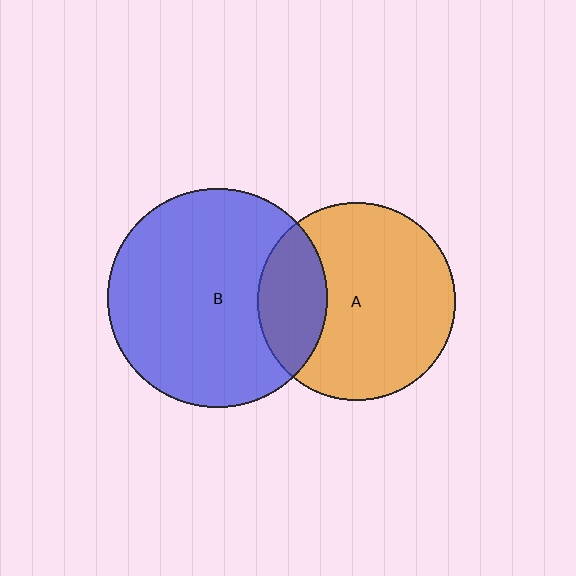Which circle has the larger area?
Circle B (blue).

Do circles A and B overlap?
Yes.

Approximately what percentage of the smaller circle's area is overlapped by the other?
Approximately 25%.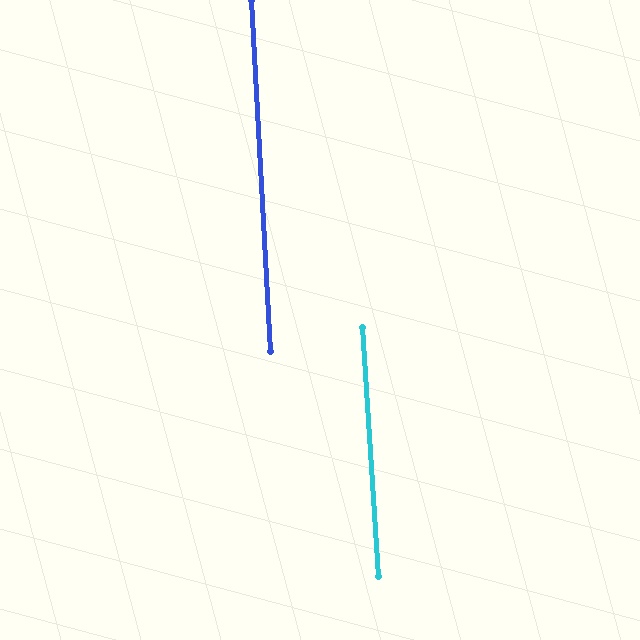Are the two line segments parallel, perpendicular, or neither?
Parallel — their directions differ by only 0.5°.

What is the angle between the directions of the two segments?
Approximately 1 degree.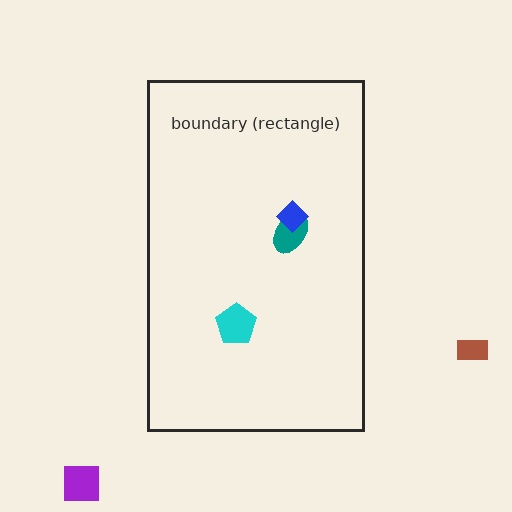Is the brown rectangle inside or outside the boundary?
Outside.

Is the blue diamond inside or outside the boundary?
Inside.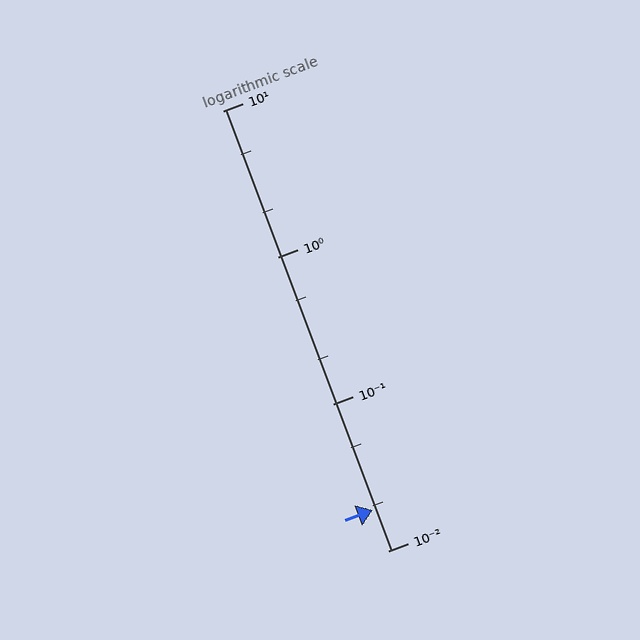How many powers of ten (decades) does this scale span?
The scale spans 3 decades, from 0.01 to 10.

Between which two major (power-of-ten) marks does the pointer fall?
The pointer is between 0.01 and 0.1.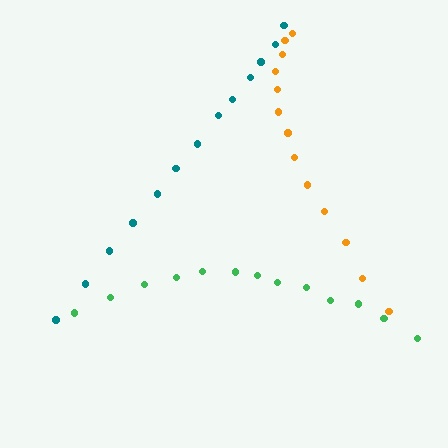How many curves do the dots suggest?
There are 3 distinct paths.